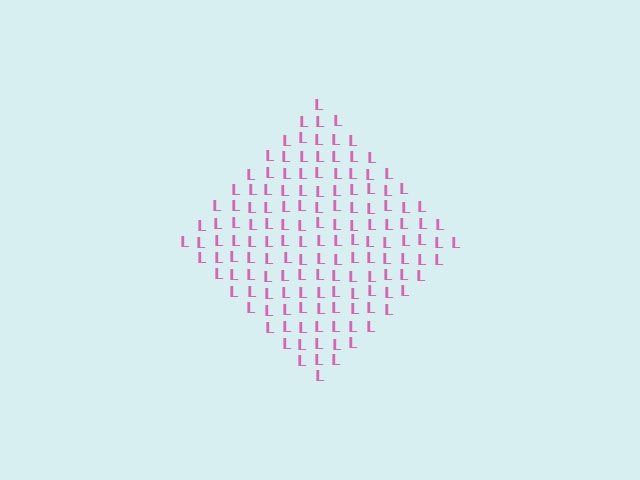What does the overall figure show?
The overall figure shows a diamond.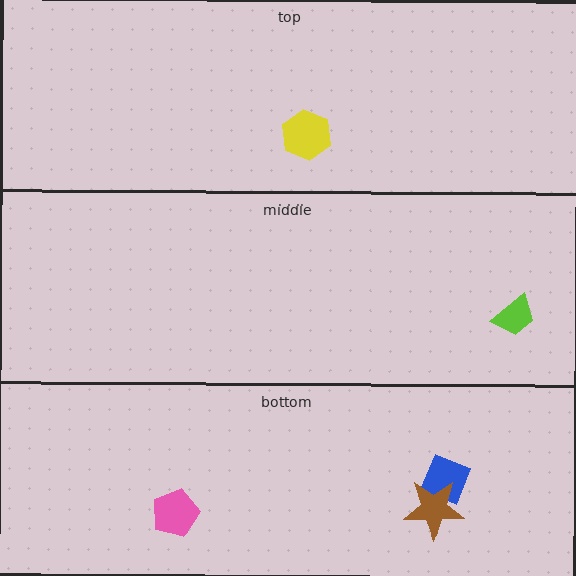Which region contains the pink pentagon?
The bottom region.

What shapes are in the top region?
The yellow hexagon.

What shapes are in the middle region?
The lime trapezoid.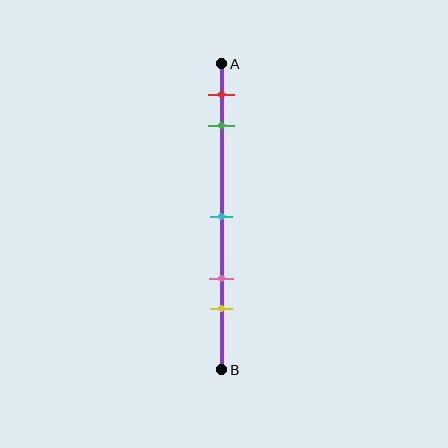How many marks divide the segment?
There are 5 marks dividing the segment.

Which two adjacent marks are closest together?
The red and green marks are the closest adjacent pair.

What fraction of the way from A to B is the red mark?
The red mark is approximately 10% (0.1) of the way from A to B.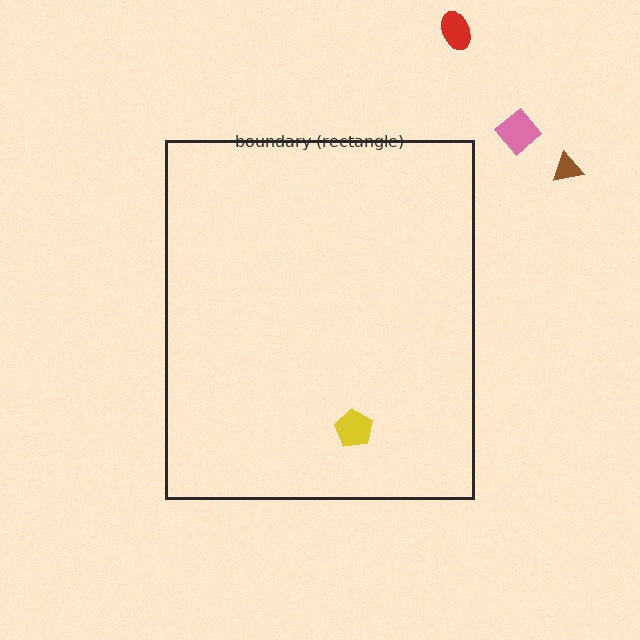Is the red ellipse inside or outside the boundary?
Outside.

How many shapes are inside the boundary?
1 inside, 3 outside.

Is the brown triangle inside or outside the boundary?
Outside.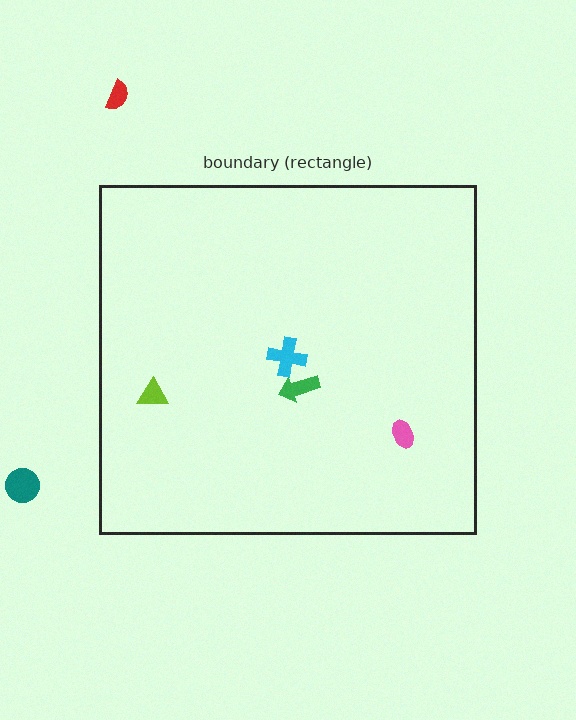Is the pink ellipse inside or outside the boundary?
Inside.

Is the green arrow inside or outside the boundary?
Inside.